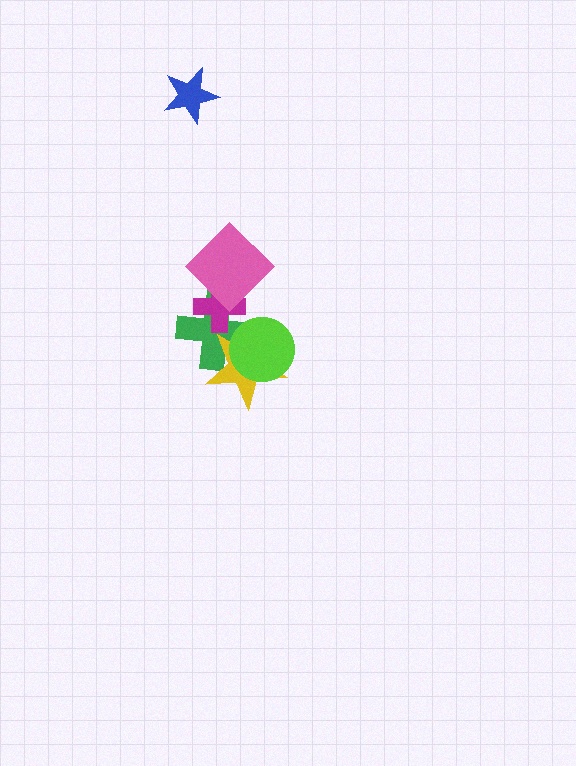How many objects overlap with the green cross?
4 objects overlap with the green cross.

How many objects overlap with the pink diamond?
2 objects overlap with the pink diamond.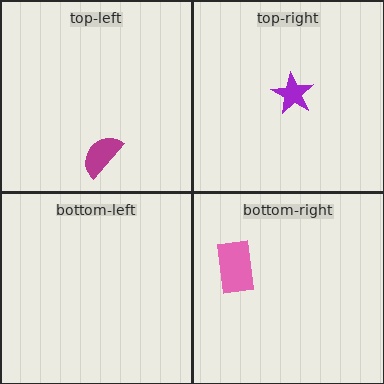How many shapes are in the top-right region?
1.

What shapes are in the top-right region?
The purple star.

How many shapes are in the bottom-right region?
1.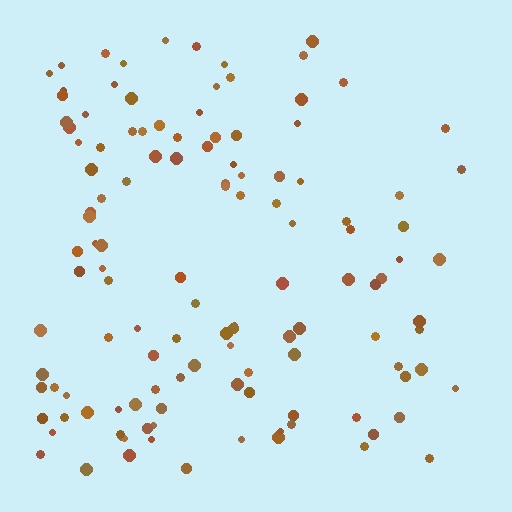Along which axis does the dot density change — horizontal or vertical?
Horizontal.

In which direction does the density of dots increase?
From right to left, with the left side densest.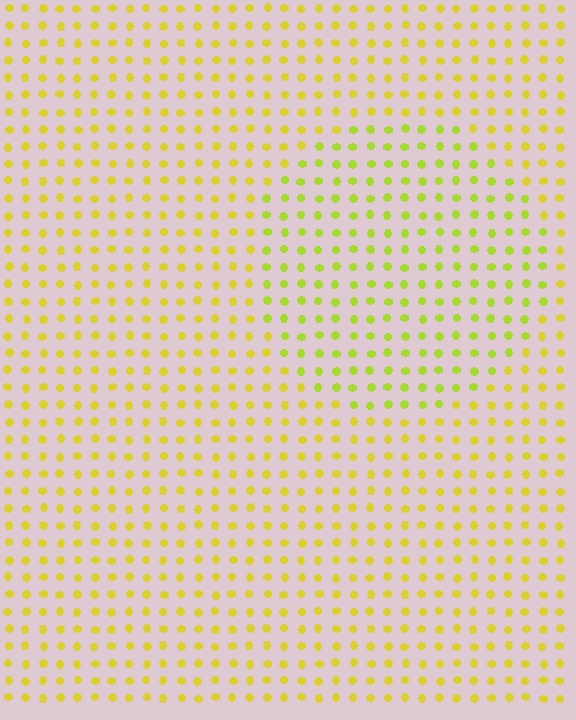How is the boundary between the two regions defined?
The boundary is defined purely by a slight shift in hue (about 22 degrees). Spacing, size, and orientation are identical on both sides.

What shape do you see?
I see a circle.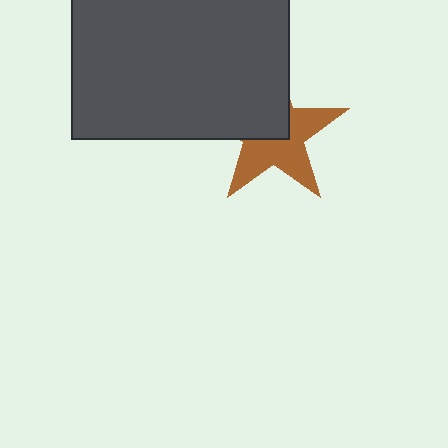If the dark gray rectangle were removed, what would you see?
You would see the complete brown star.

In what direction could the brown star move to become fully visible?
The brown star could move toward the lower-right. That would shift it out from behind the dark gray rectangle entirely.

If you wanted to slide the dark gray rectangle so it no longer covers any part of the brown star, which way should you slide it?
Slide it toward the upper-left — that is the most direct way to separate the two shapes.